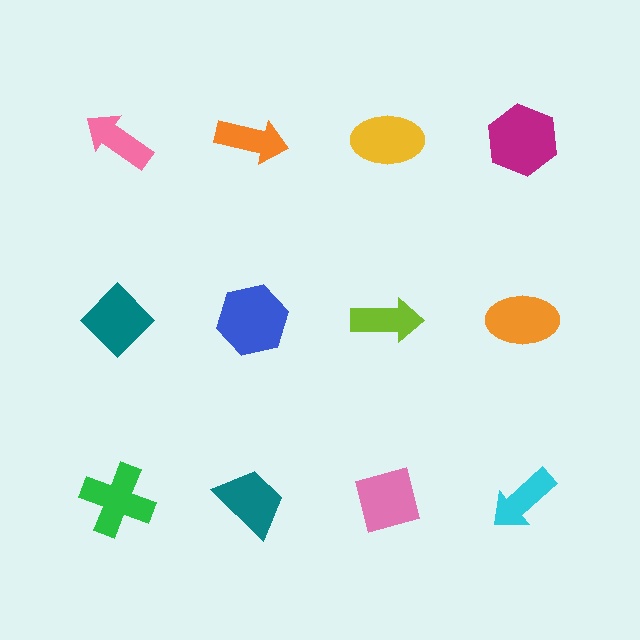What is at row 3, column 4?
A cyan arrow.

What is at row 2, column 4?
An orange ellipse.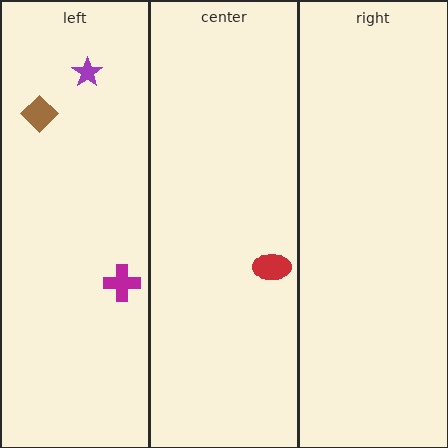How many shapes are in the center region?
1.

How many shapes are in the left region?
3.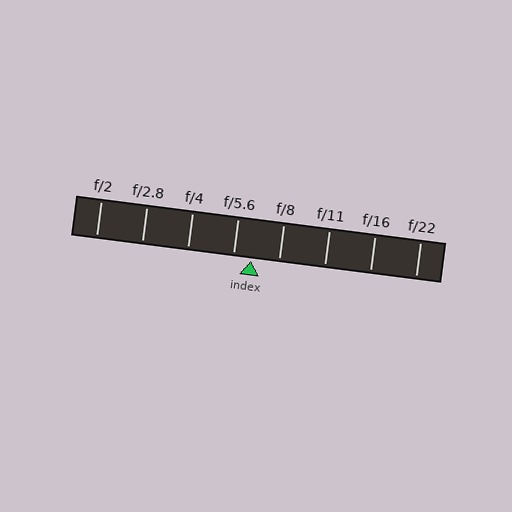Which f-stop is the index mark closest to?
The index mark is closest to f/5.6.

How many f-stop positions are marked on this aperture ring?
There are 8 f-stop positions marked.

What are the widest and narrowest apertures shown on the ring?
The widest aperture shown is f/2 and the narrowest is f/22.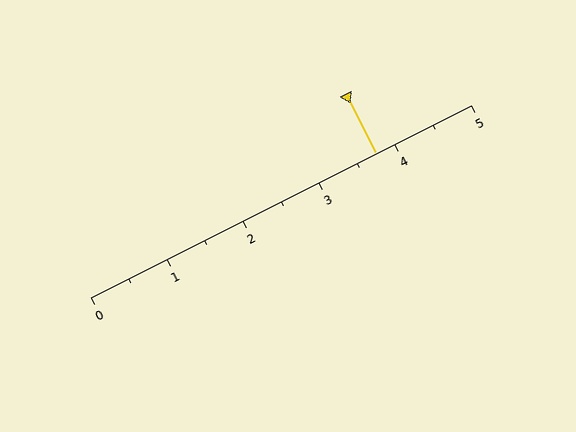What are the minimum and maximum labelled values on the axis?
The axis runs from 0 to 5.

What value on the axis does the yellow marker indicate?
The marker indicates approximately 3.8.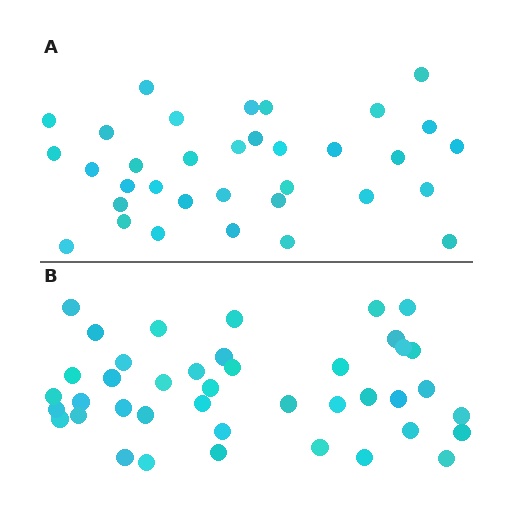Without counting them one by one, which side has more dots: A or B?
Region B (the bottom region) has more dots.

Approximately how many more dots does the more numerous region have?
Region B has roughly 8 or so more dots than region A.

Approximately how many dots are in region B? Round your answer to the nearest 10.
About 40 dots. (The exact count is 41, which rounds to 40.)